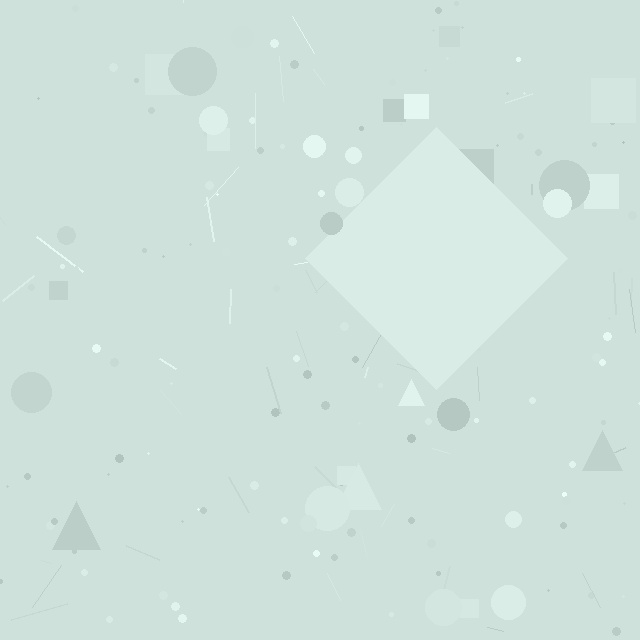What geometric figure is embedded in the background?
A diamond is embedded in the background.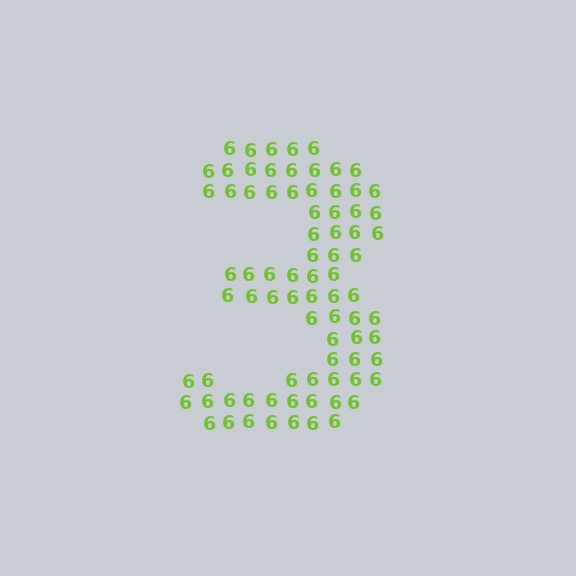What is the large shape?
The large shape is the digit 3.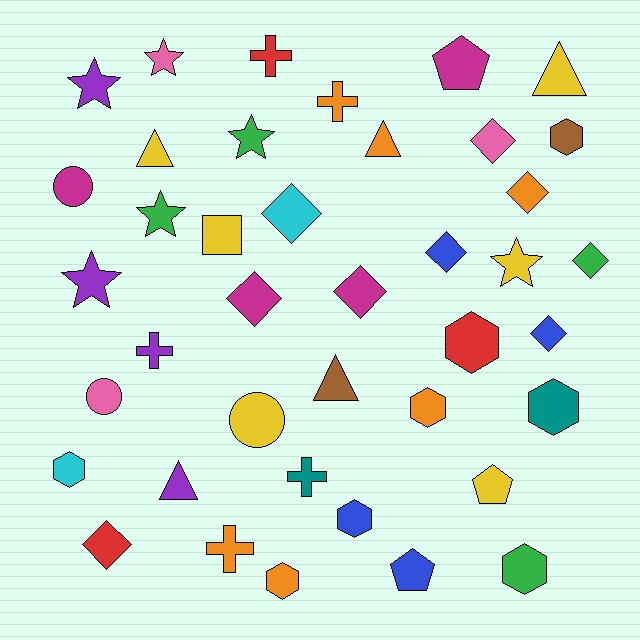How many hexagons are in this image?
There are 8 hexagons.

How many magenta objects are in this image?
There are 4 magenta objects.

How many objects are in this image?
There are 40 objects.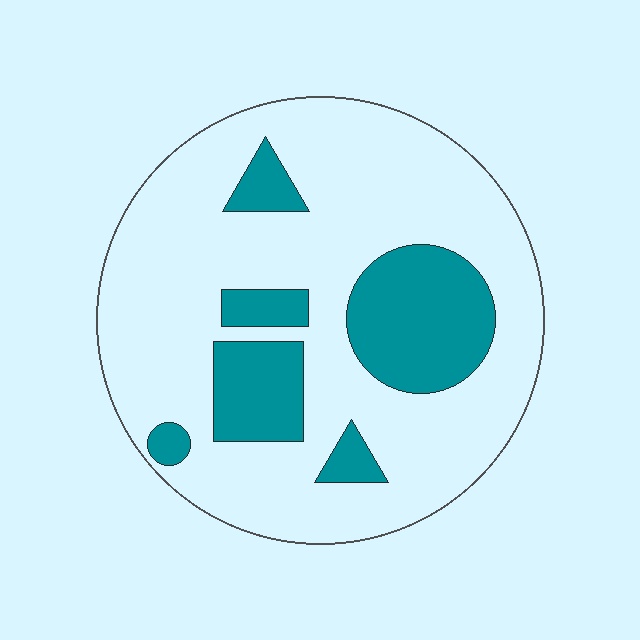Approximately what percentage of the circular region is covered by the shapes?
Approximately 25%.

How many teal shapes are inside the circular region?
6.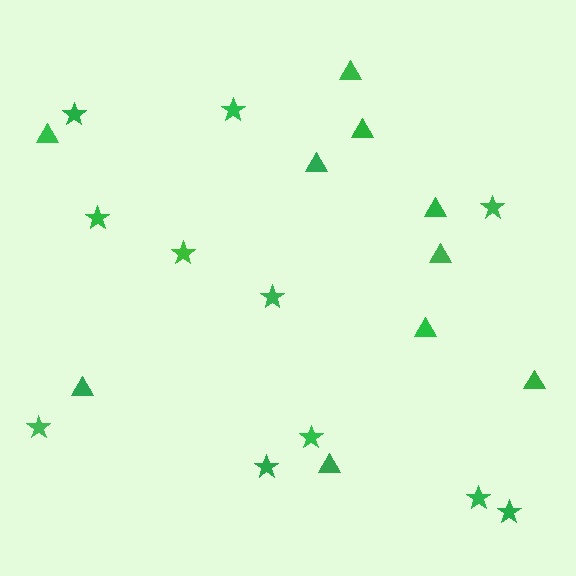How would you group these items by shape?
There are 2 groups: one group of triangles (10) and one group of stars (11).